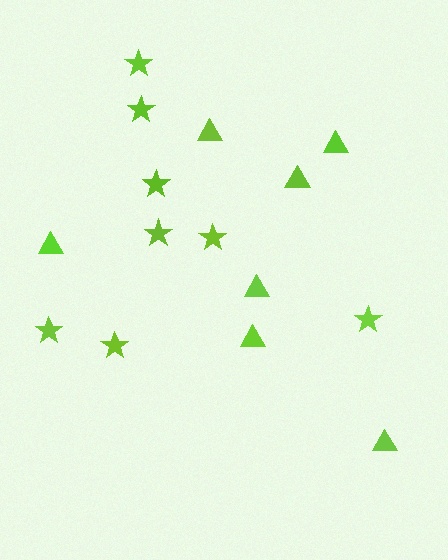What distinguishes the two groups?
There are 2 groups: one group of triangles (7) and one group of stars (8).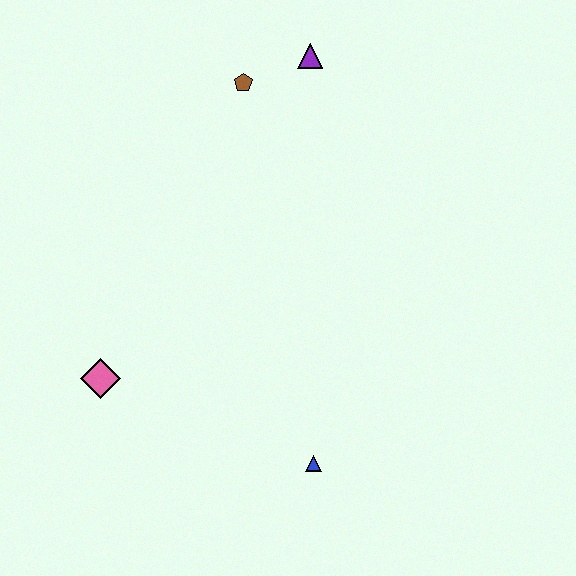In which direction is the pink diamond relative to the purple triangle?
The pink diamond is below the purple triangle.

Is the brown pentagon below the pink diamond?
No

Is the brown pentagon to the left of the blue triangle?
Yes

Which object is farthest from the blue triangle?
The purple triangle is farthest from the blue triangle.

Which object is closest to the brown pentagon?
The purple triangle is closest to the brown pentagon.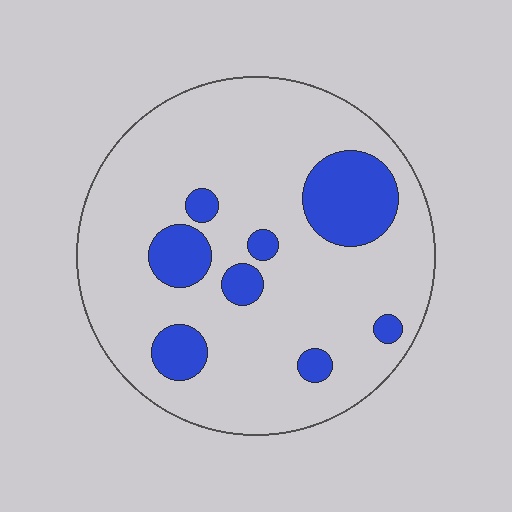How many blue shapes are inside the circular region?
8.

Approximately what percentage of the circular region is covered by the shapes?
Approximately 20%.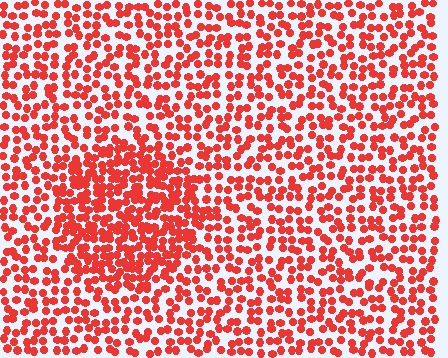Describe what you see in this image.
The image contains small red elements arranged at two different densities. A circle-shaped region is visible where the elements are more densely packed than the surrounding area.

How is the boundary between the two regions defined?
The boundary is defined by a change in element density (approximately 1.8x ratio). All elements are the same color, size, and shape.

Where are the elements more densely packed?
The elements are more densely packed inside the circle boundary.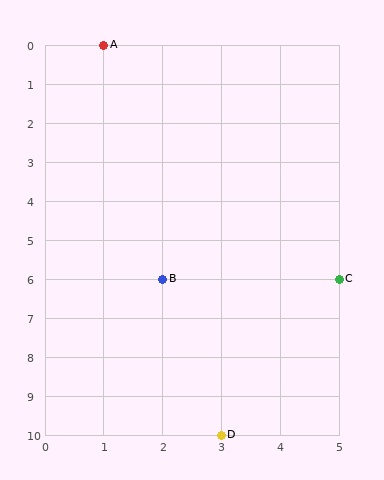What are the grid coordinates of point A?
Point A is at grid coordinates (1, 0).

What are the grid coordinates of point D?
Point D is at grid coordinates (3, 10).